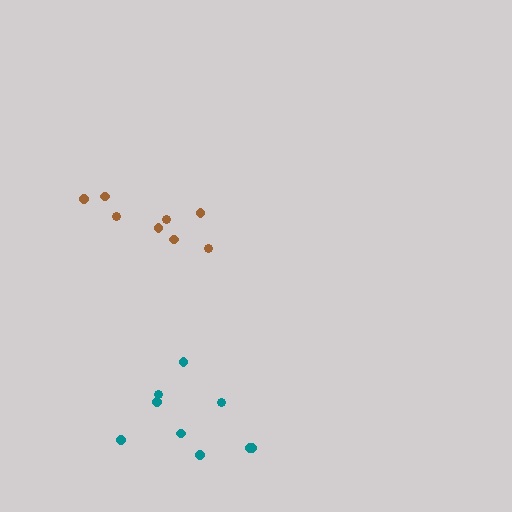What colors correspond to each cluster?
The clusters are colored: brown, teal.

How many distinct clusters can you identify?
There are 2 distinct clusters.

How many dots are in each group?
Group 1: 8 dots, Group 2: 9 dots (17 total).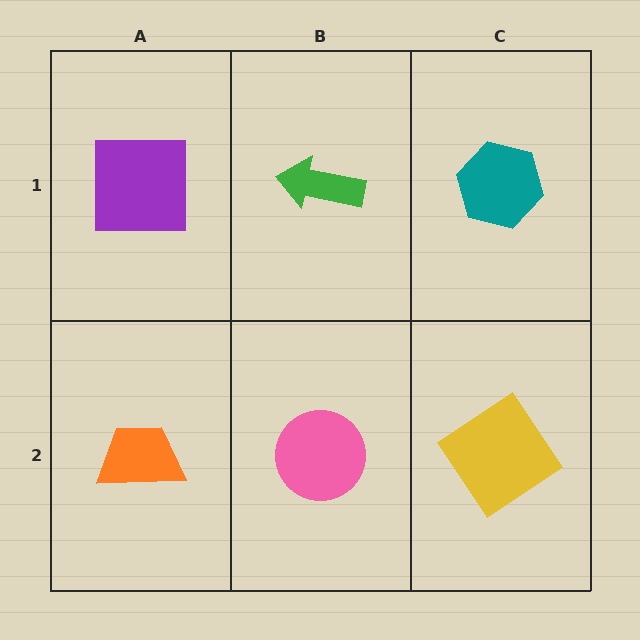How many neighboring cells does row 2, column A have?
2.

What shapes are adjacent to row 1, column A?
An orange trapezoid (row 2, column A), a green arrow (row 1, column B).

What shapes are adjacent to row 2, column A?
A purple square (row 1, column A), a pink circle (row 2, column B).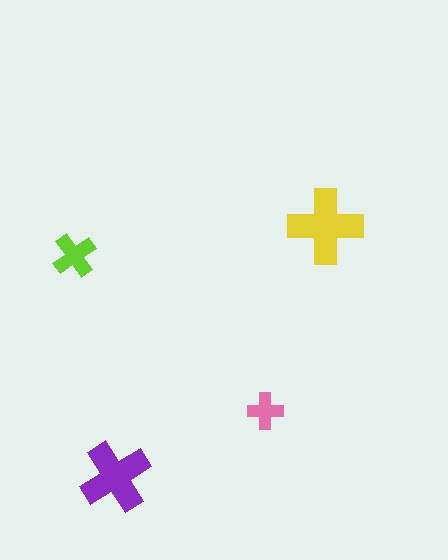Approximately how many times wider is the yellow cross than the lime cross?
About 1.5 times wider.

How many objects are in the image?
There are 4 objects in the image.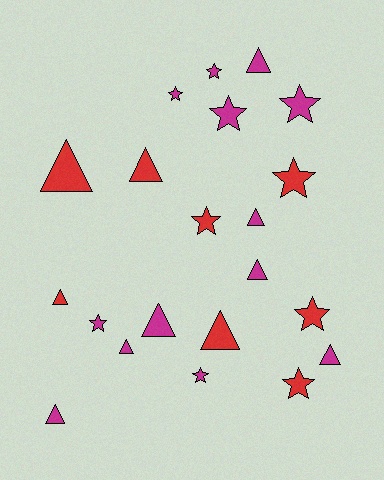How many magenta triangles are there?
There are 7 magenta triangles.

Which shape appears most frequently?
Triangle, with 11 objects.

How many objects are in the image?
There are 21 objects.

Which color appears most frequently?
Magenta, with 13 objects.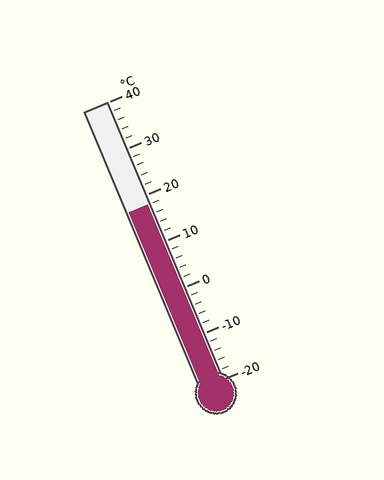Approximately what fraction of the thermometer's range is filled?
The thermometer is filled to approximately 65% of its range.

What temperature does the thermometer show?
The thermometer shows approximately 18°C.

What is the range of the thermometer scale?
The thermometer scale ranges from -20°C to 40°C.